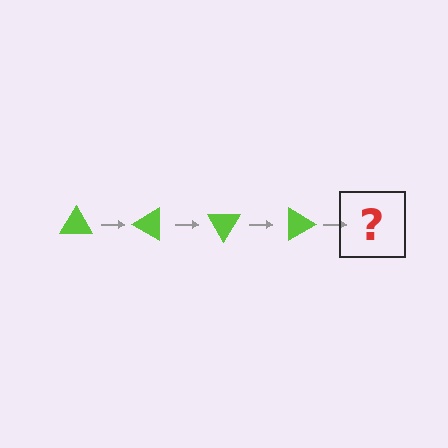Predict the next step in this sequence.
The next step is a lime triangle rotated 120 degrees.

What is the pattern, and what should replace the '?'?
The pattern is that the triangle rotates 30 degrees each step. The '?' should be a lime triangle rotated 120 degrees.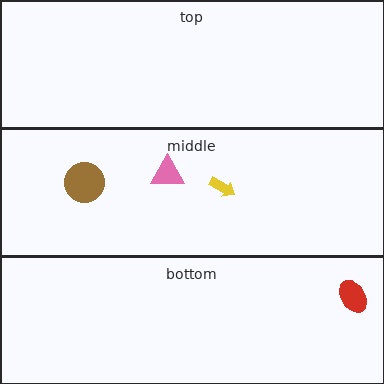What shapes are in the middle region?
The yellow arrow, the brown circle, the pink triangle.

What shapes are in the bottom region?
The red ellipse.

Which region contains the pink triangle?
The middle region.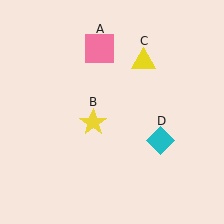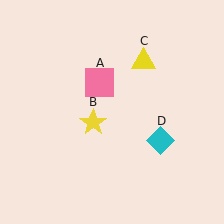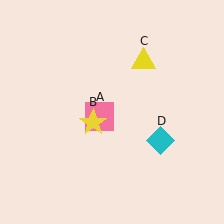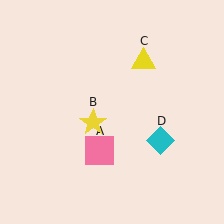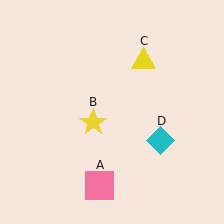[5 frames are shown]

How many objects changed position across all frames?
1 object changed position: pink square (object A).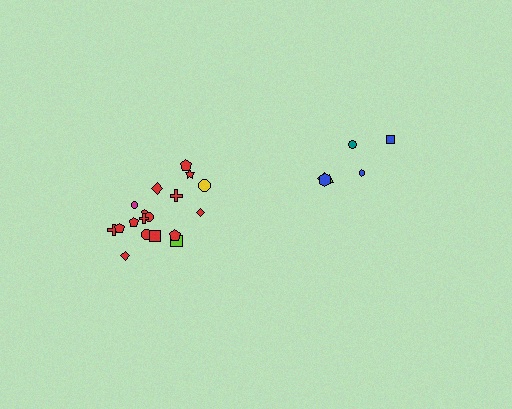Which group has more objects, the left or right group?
The left group.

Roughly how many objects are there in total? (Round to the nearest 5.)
Roughly 25 objects in total.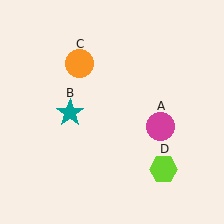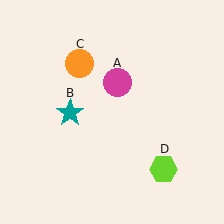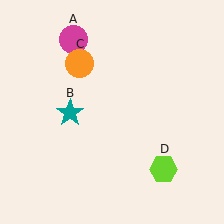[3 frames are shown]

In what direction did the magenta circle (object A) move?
The magenta circle (object A) moved up and to the left.